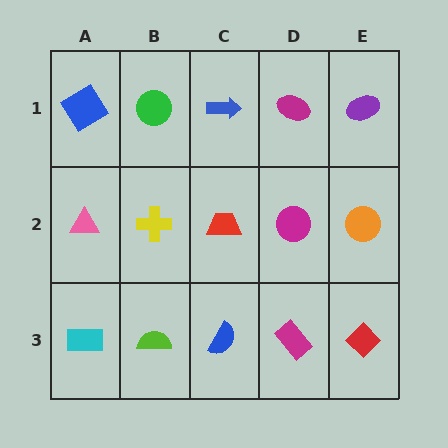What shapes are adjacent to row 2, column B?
A green circle (row 1, column B), a lime semicircle (row 3, column B), a pink triangle (row 2, column A), a red trapezoid (row 2, column C).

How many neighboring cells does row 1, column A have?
2.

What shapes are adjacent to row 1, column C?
A red trapezoid (row 2, column C), a green circle (row 1, column B), a magenta ellipse (row 1, column D).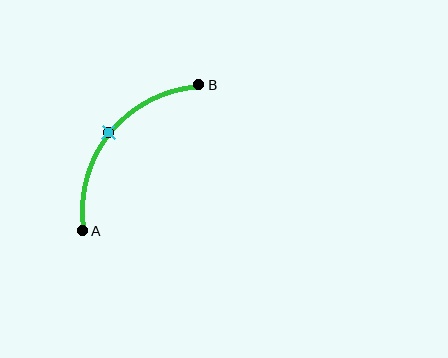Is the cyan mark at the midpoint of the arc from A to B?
Yes. The cyan mark lies on the arc at equal arc-length from both A and B — it is the arc midpoint.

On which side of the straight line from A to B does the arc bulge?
The arc bulges above and to the left of the straight line connecting A and B.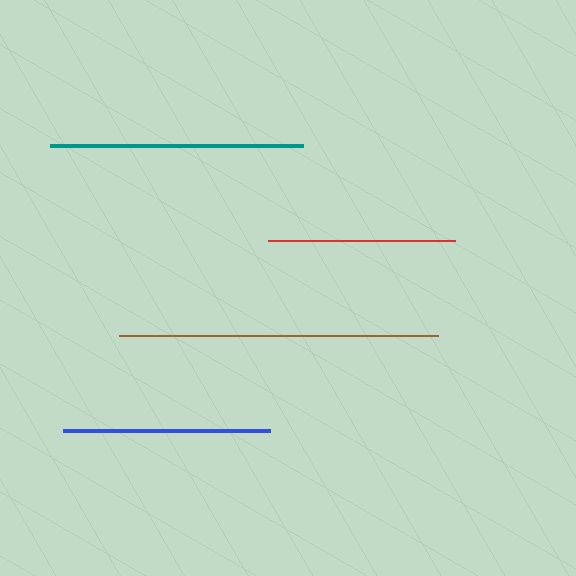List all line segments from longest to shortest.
From longest to shortest: brown, teal, blue, red.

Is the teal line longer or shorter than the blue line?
The teal line is longer than the blue line.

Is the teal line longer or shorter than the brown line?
The brown line is longer than the teal line.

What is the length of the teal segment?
The teal segment is approximately 253 pixels long.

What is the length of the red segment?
The red segment is approximately 187 pixels long.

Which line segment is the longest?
The brown line is the longest at approximately 320 pixels.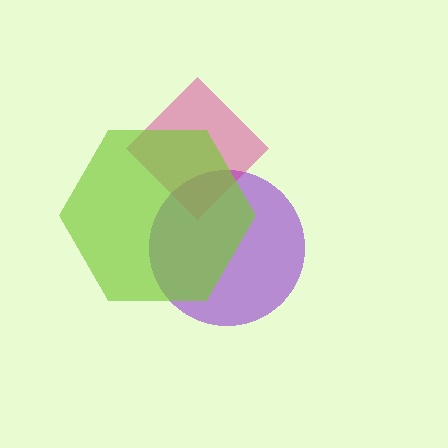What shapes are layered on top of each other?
The layered shapes are: a purple circle, a magenta diamond, a lime hexagon.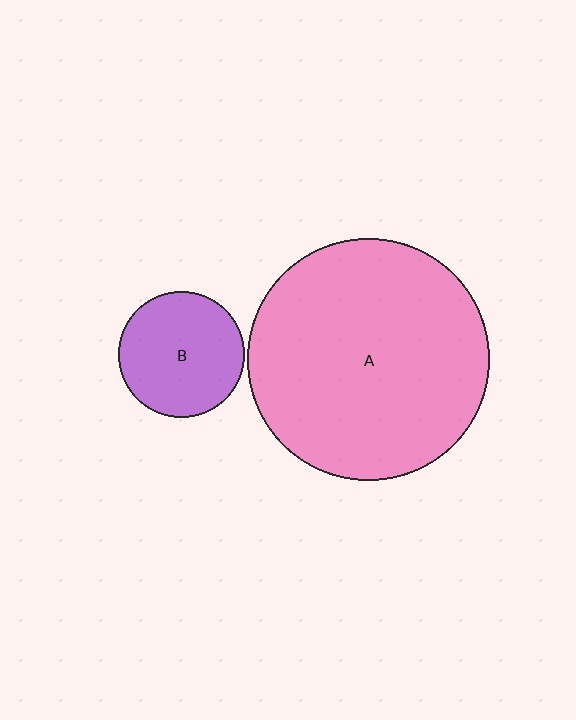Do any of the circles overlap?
No, none of the circles overlap.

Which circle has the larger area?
Circle A (pink).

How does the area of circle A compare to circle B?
Approximately 3.7 times.